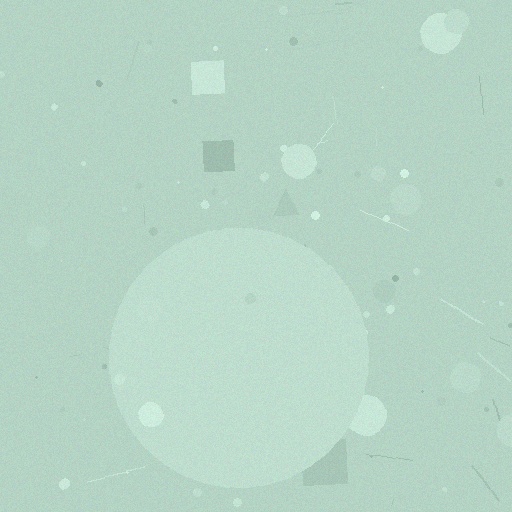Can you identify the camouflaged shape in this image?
The camouflaged shape is a circle.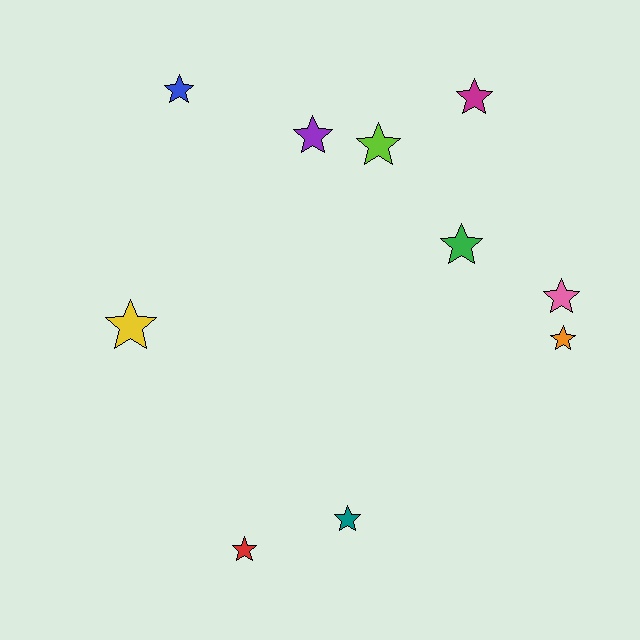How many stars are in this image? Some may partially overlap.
There are 10 stars.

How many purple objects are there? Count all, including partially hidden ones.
There is 1 purple object.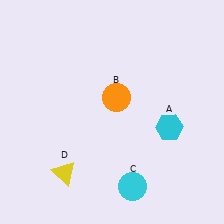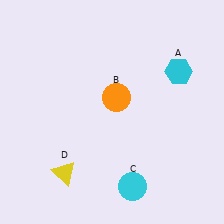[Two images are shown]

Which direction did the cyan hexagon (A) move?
The cyan hexagon (A) moved up.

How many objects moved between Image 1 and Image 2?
1 object moved between the two images.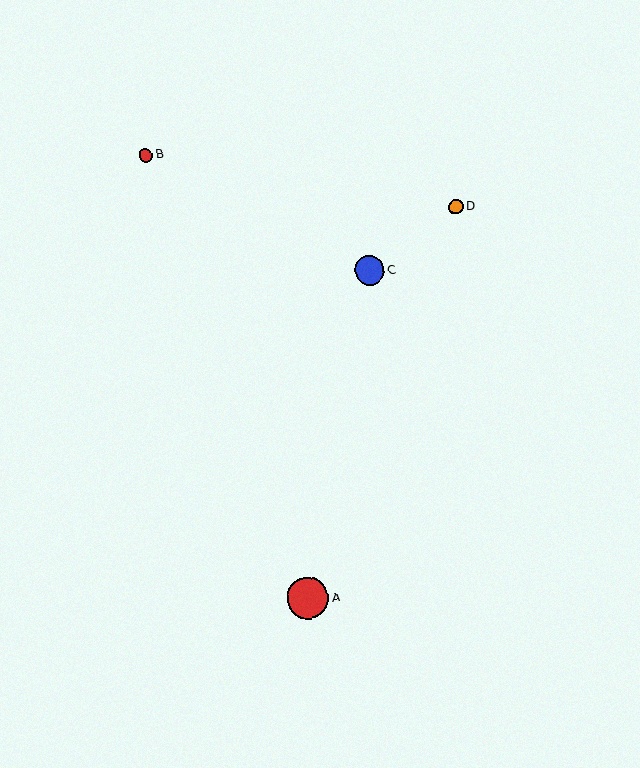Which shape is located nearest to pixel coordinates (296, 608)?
The red circle (labeled A) at (308, 598) is nearest to that location.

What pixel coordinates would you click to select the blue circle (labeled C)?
Click at (370, 271) to select the blue circle C.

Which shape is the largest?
The red circle (labeled A) is the largest.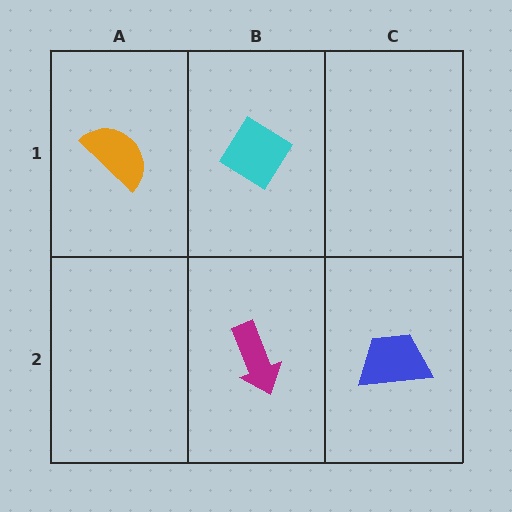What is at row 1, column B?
A cyan diamond.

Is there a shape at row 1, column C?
No, that cell is empty.